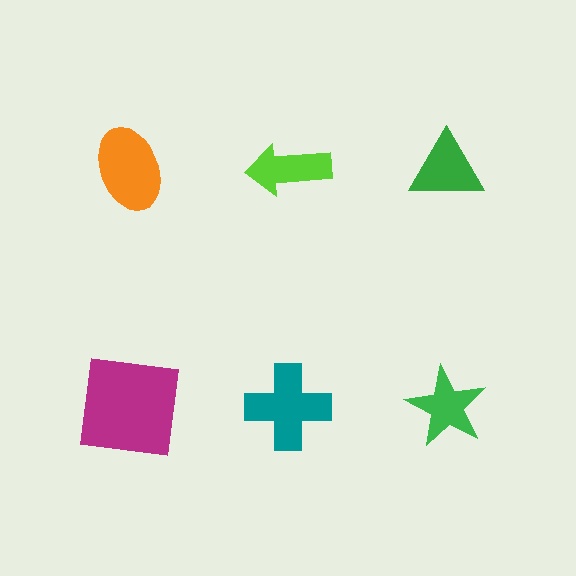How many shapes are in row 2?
3 shapes.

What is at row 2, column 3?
A green star.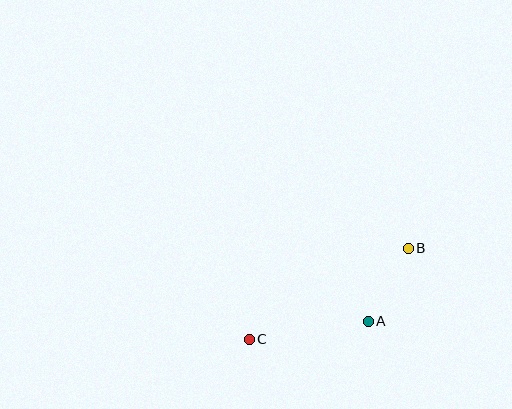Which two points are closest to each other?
Points A and B are closest to each other.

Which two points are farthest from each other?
Points B and C are farthest from each other.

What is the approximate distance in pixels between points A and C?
The distance between A and C is approximately 121 pixels.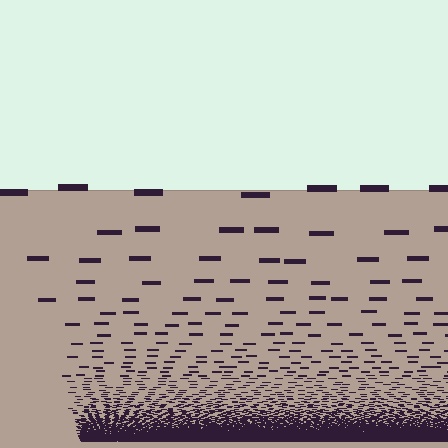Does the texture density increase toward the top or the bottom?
Density increases toward the bottom.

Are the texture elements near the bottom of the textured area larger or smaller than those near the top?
Smaller. The gradient is inverted — elements near the bottom are smaller and denser.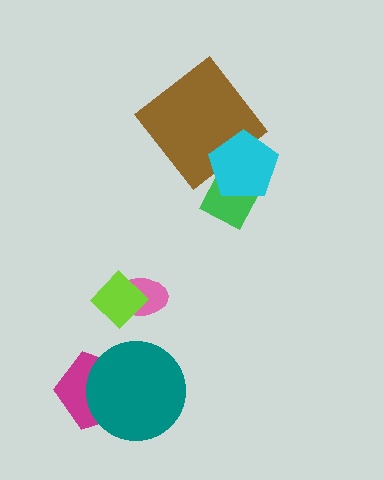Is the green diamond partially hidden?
Yes, it is partially covered by another shape.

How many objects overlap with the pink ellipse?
1 object overlaps with the pink ellipse.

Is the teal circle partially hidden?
No, no other shape covers it.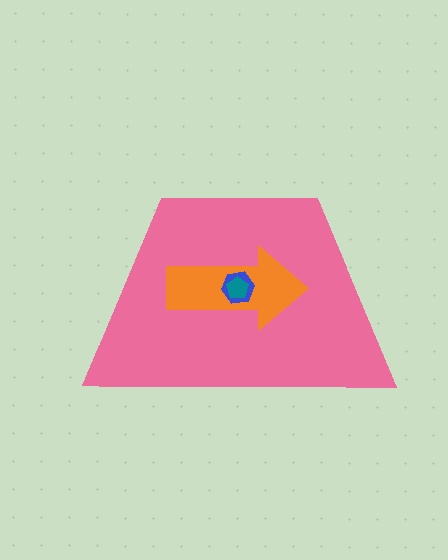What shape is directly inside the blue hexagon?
The teal pentagon.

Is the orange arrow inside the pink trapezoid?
Yes.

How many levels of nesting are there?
4.